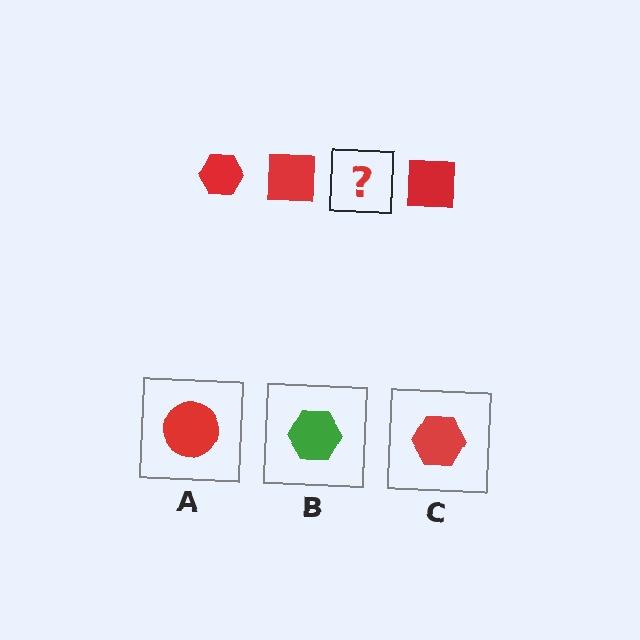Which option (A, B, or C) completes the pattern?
C.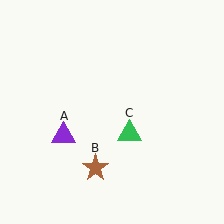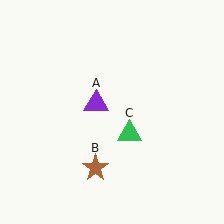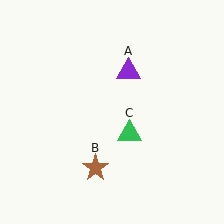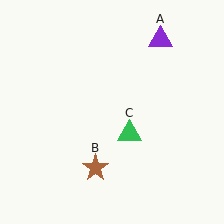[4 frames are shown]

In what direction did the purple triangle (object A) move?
The purple triangle (object A) moved up and to the right.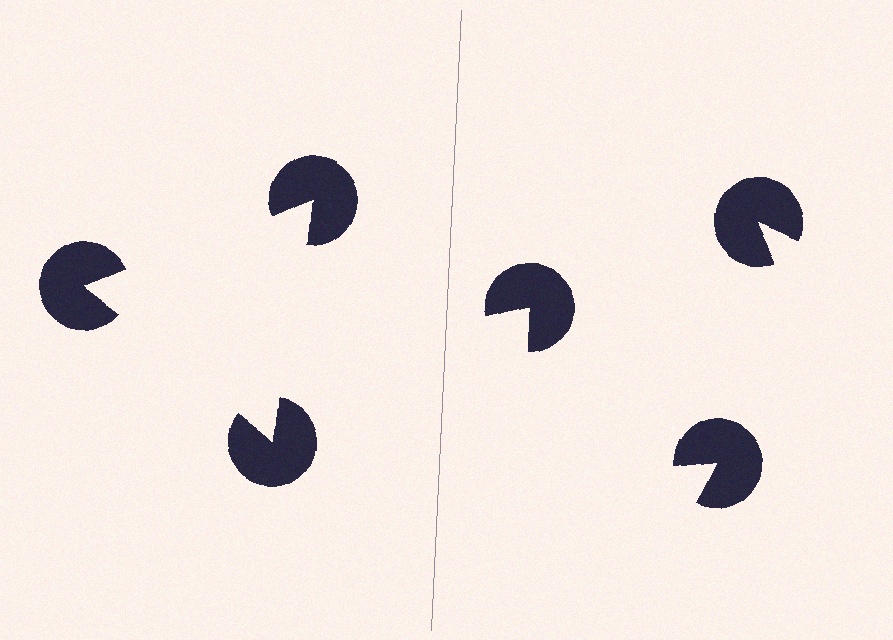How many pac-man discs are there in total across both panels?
6 — 3 on each side.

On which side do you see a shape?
An illusory triangle appears on the left side. On the right side the wedge cuts are rotated, so no coherent shape forms.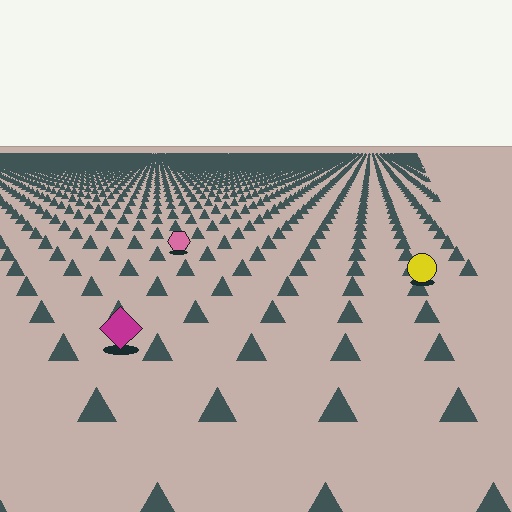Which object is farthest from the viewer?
The pink hexagon is farthest from the viewer. It appears smaller and the ground texture around it is denser.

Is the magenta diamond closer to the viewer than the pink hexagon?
Yes. The magenta diamond is closer — you can tell from the texture gradient: the ground texture is coarser near it.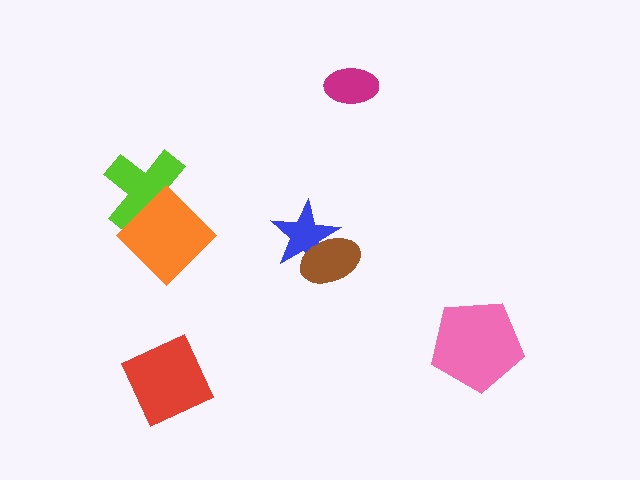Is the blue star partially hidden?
Yes, it is partially covered by another shape.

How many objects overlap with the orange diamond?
1 object overlaps with the orange diamond.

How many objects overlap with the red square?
0 objects overlap with the red square.